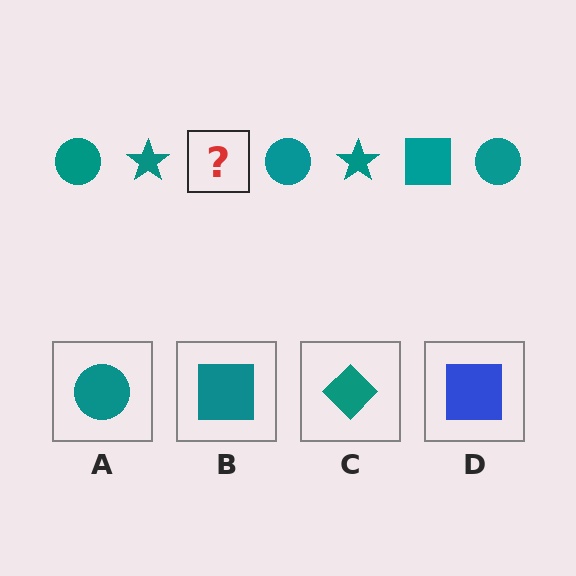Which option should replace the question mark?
Option B.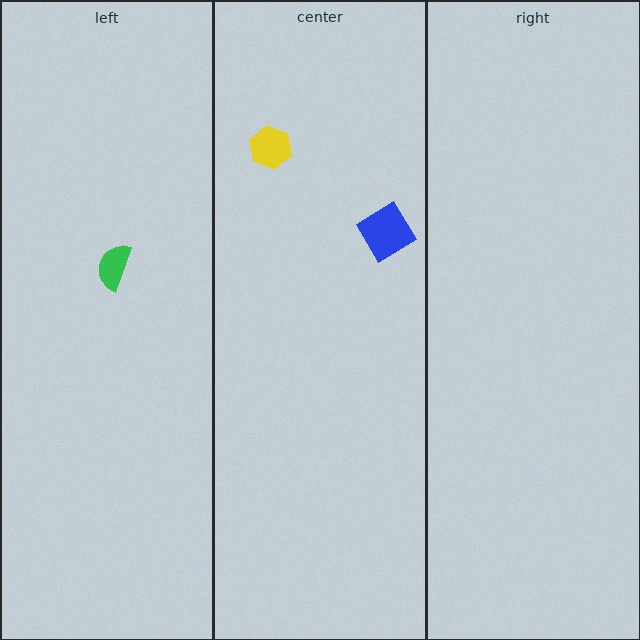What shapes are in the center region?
The yellow hexagon, the blue diamond.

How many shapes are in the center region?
2.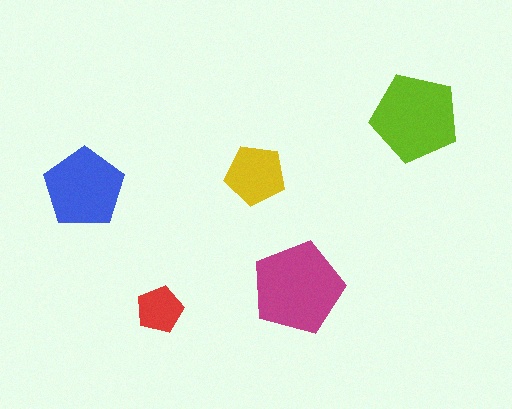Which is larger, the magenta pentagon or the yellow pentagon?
The magenta one.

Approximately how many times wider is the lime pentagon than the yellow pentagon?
About 1.5 times wider.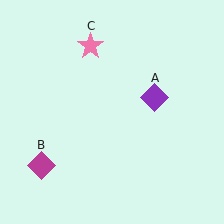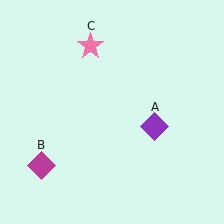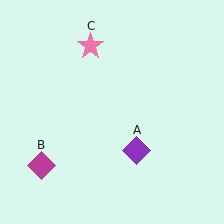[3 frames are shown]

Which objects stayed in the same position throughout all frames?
Magenta diamond (object B) and pink star (object C) remained stationary.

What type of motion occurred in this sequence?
The purple diamond (object A) rotated clockwise around the center of the scene.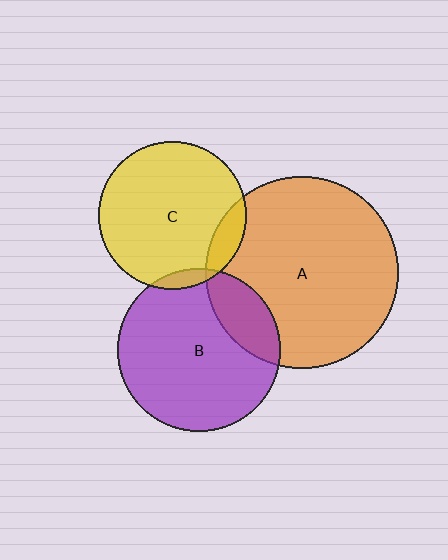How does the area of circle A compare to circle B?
Approximately 1.4 times.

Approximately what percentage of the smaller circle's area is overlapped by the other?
Approximately 5%.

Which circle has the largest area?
Circle A (orange).